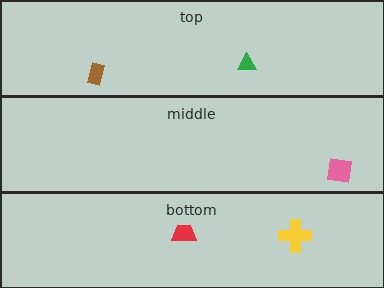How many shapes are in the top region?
2.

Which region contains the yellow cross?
The bottom region.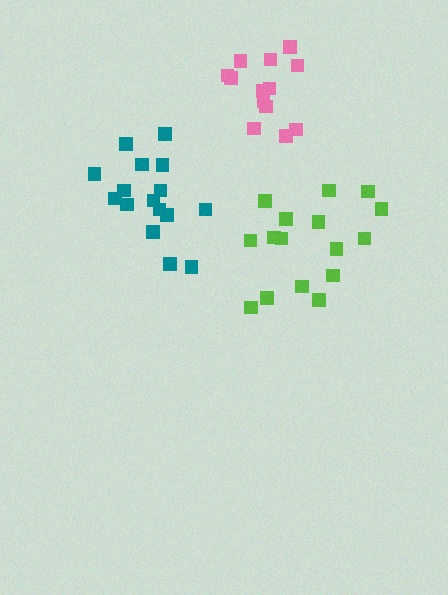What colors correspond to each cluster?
The clusters are colored: lime, teal, pink.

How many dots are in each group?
Group 1: 16 dots, Group 2: 16 dots, Group 3: 13 dots (45 total).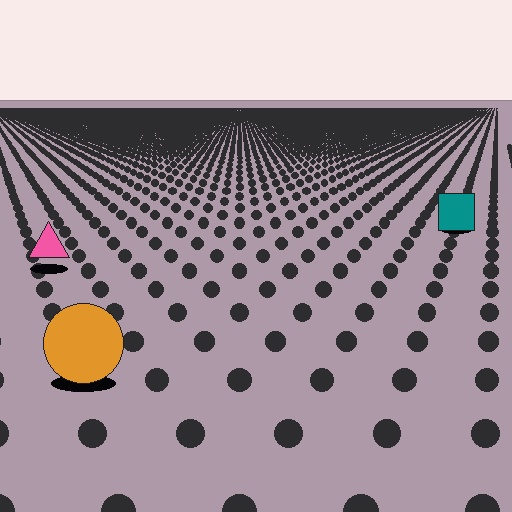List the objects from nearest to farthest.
From nearest to farthest: the orange circle, the pink triangle, the teal square.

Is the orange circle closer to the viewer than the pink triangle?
Yes. The orange circle is closer — you can tell from the texture gradient: the ground texture is coarser near it.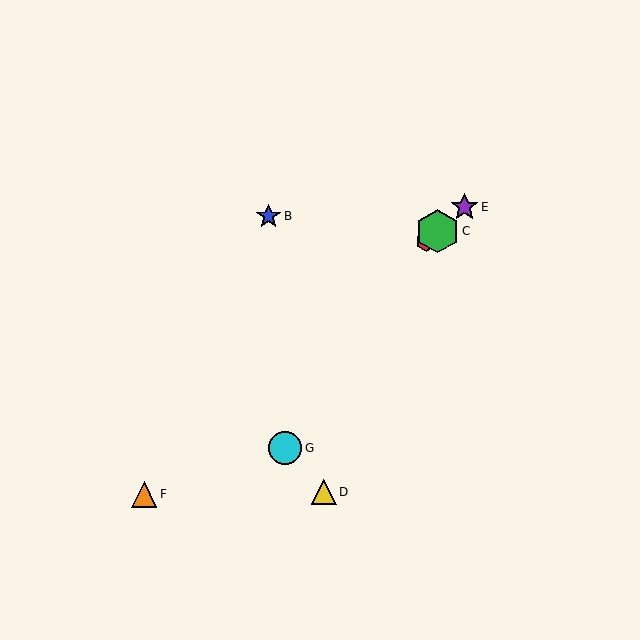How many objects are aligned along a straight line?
4 objects (A, C, E, F) are aligned along a straight line.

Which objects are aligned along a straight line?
Objects A, C, E, F are aligned along a straight line.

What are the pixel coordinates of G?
Object G is at (285, 448).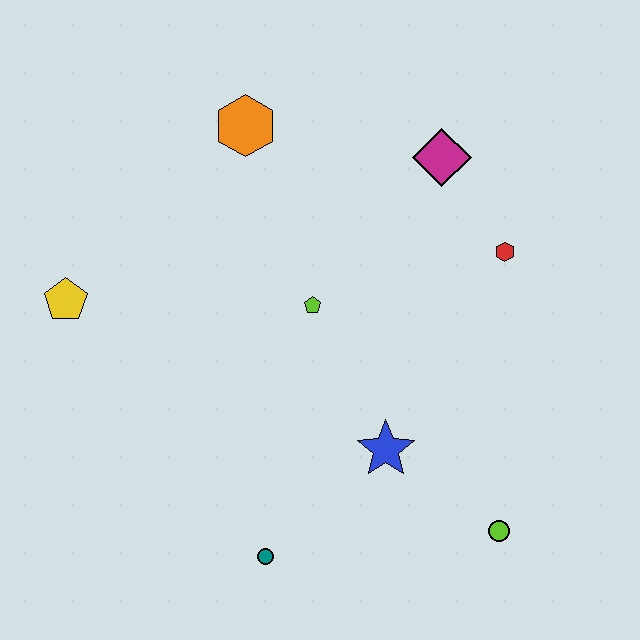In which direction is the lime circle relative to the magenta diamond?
The lime circle is below the magenta diamond.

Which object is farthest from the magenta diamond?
The teal circle is farthest from the magenta diamond.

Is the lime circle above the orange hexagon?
No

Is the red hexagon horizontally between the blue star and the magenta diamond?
No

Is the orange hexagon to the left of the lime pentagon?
Yes